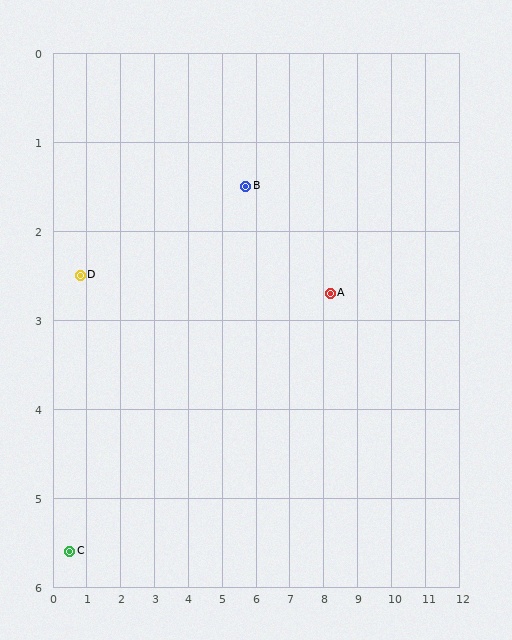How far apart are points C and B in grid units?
Points C and B are about 6.6 grid units apart.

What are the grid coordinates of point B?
Point B is at approximately (5.7, 1.5).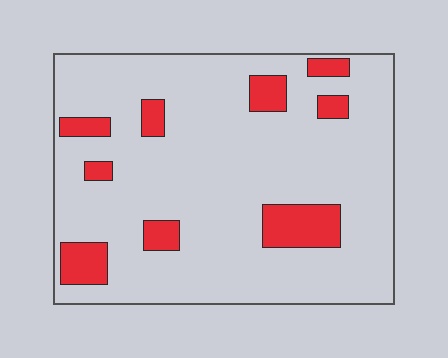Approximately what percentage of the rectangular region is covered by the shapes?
Approximately 15%.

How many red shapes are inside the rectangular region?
9.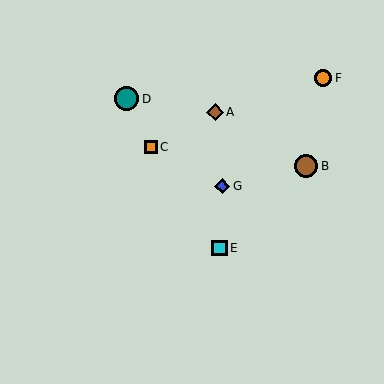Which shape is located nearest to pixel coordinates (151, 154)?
The orange square (labeled C) at (151, 147) is nearest to that location.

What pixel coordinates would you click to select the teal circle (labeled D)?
Click at (127, 99) to select the teal circle D.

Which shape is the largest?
The teal circle (labeled D) is the largest.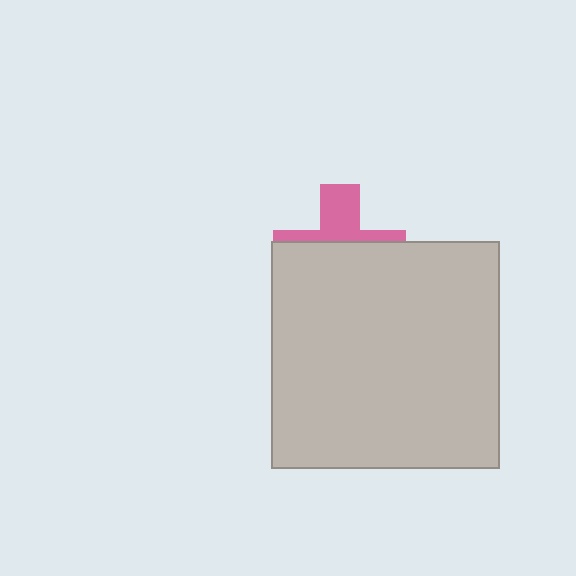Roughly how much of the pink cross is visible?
A small part of it is visible (roughly 38%).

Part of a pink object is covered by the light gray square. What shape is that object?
It is a cross.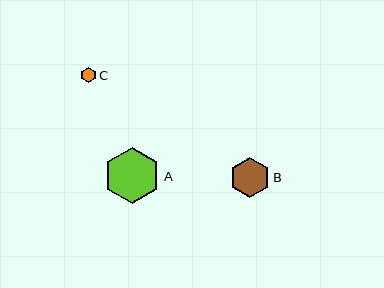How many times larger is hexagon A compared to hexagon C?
Hexagon A is approximately 3.6 times the size of hexagon C.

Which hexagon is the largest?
Hexagon A is the largest with a size of approximately 57 pixels.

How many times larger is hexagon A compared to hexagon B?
Hexagon A is approximately 1.4 times the size of hexagon B.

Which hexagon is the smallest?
Hexagon C is the smallest with a size of approximately 16 pixels.